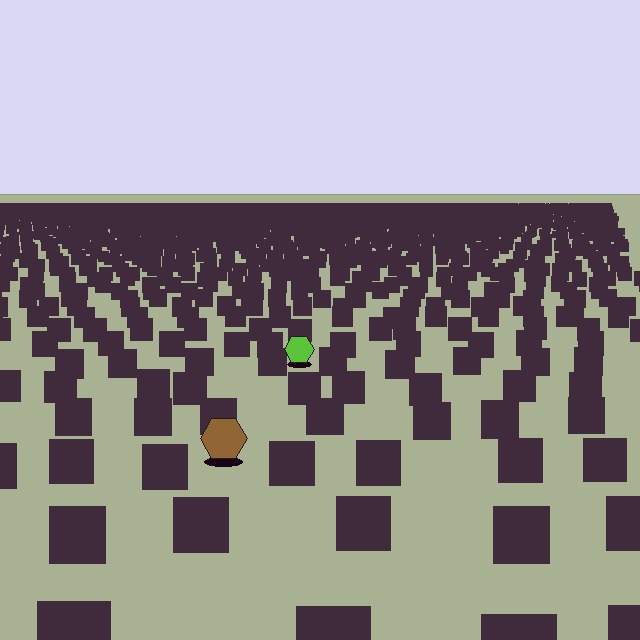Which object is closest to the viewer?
The brown hexagon is closest. The texture marks near it are larger and more spread out.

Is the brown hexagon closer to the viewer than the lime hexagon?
Yes. The brown hexagon is closer — you can tell from the texture gradient: the ground texture is coarser near it.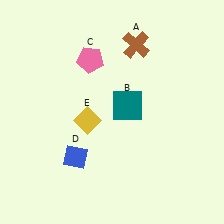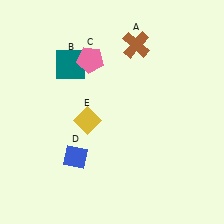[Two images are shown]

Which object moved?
The teal square (B) moved left.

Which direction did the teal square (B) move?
The teal square (B) moved left.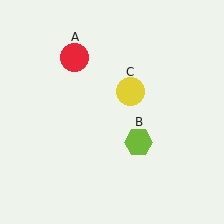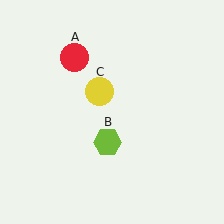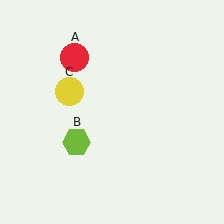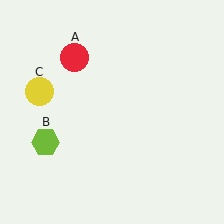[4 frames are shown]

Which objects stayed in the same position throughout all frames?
Red circle (object A) remained stationary.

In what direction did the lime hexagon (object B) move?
The lime hexagon (object B) moved left.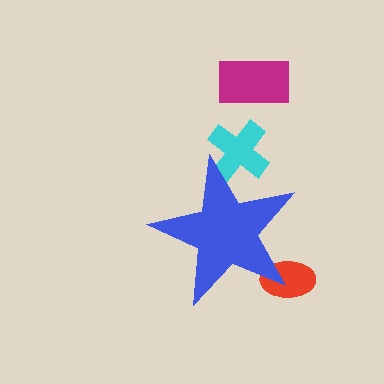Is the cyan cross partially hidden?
Yes, the cyan cross is partially hidden behind the blue star.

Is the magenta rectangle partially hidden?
No, the magenta rectangle is fully visible.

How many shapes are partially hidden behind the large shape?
2 shapes are partially hidden.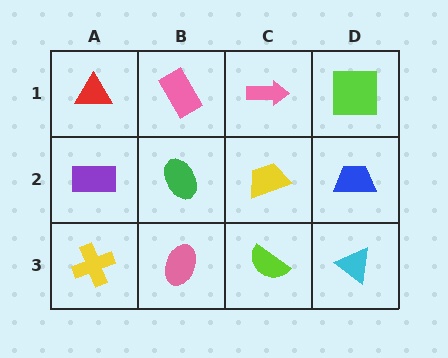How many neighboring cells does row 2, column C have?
4.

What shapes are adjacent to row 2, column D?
A lime square (row 1, column D), a cyan triangle (row 3, column D), a yellow trapezoid (row 2, column C).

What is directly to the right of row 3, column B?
A lime semicircle.